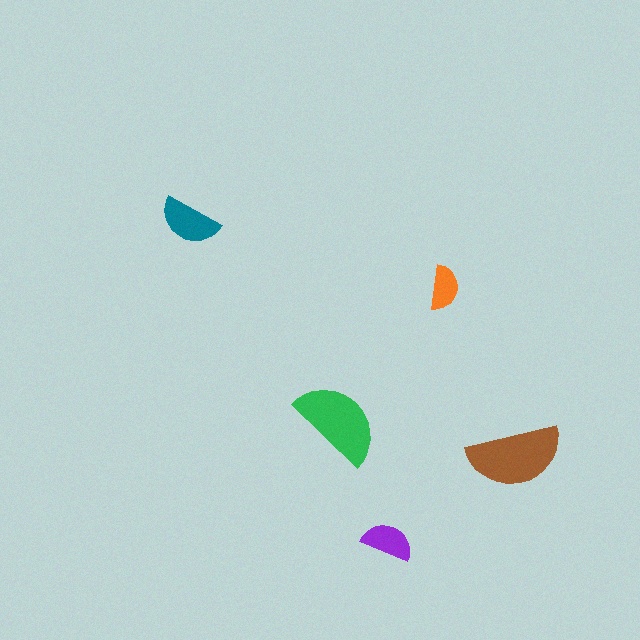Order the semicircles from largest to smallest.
the brown one, the green one, the teal one, the purple one, the orange one.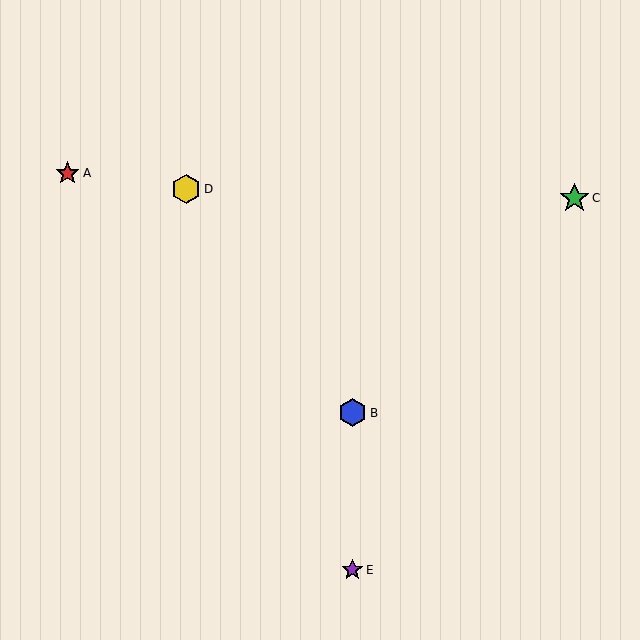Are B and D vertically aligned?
No, B is at x≈352 and D is at x≈186.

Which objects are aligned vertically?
Objects B, E are aligned vertically.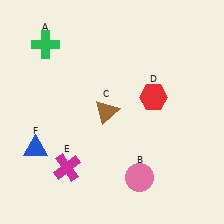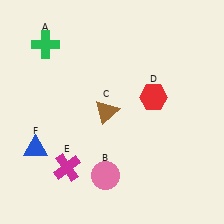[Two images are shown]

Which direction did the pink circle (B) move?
The pink circle (B) moved left.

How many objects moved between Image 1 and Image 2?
1 object moved between the two images.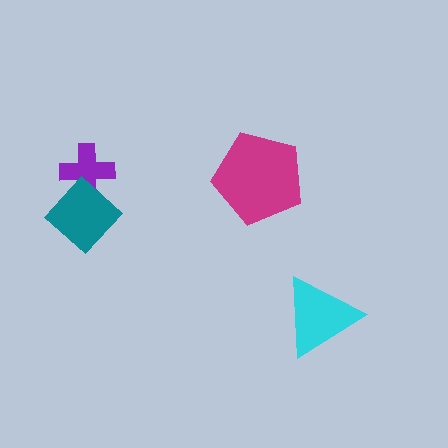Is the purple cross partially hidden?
Yes, it is partially covered by another shape.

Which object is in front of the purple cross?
The teal diamond is in front of the purple cross.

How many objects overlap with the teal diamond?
1 object overlaps with the teal diamond.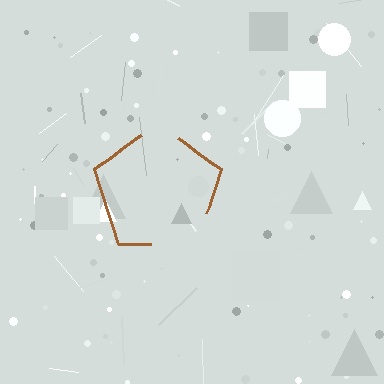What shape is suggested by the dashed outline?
The dashed outline suggests a pentagon.